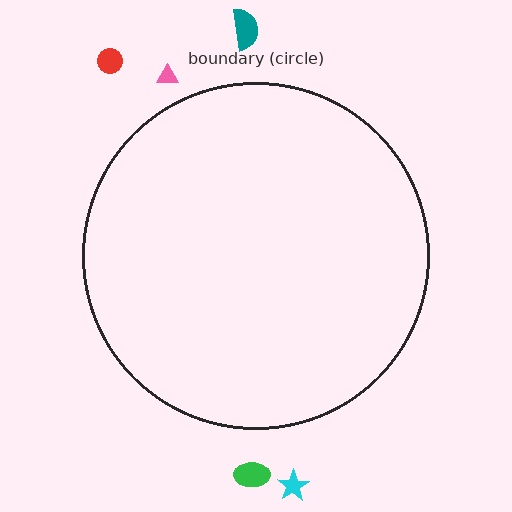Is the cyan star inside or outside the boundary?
Outside.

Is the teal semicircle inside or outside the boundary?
Outside.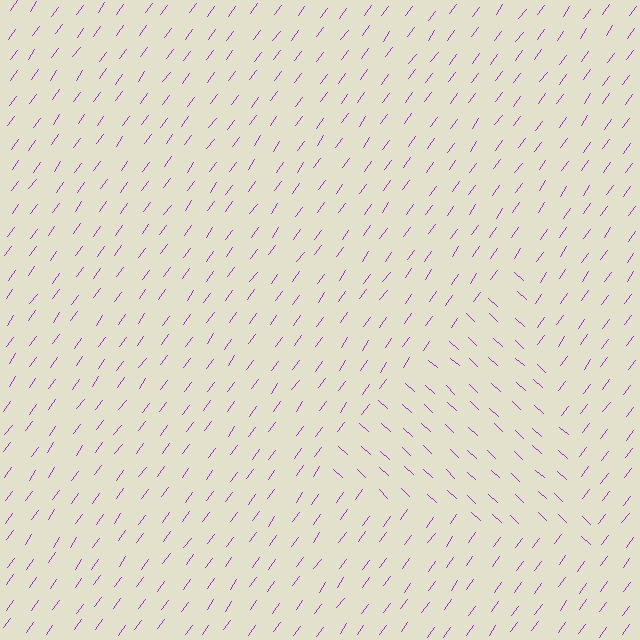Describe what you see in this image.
The image is filled with small purple line segments. A triangle region in the image has lines oriented differently from the surrounding lines, creating a visible texture boundary.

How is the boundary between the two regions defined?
The boundary is defined purely by a change in line orientation (approximately 83 degrees difference). All lines are the same color and thickness.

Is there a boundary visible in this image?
Yes, there is a texture boundary formed by a change in line orientation.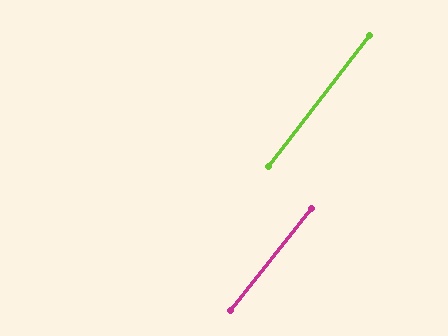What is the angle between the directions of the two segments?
Approximately 1 degree.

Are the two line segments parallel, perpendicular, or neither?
Parallel — their directions differ by only 0.7°.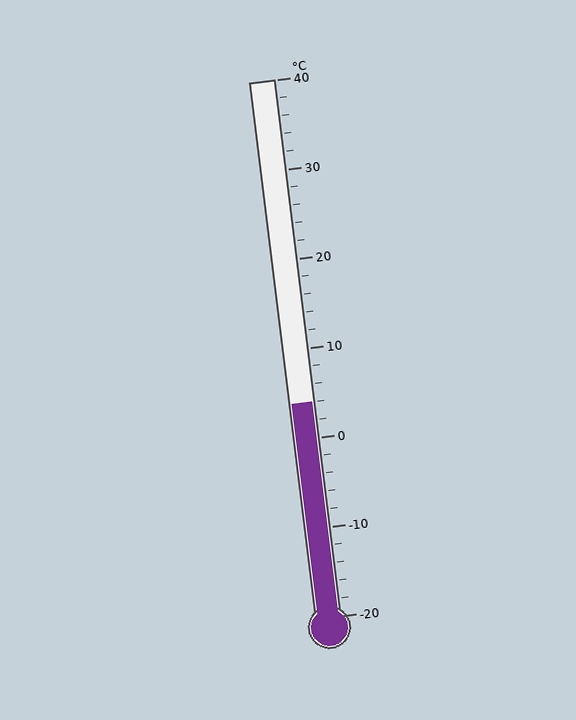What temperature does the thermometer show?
The thermometer shows approximately 4°C.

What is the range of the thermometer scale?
The thermometer scale ranges from -20°C to 40°C.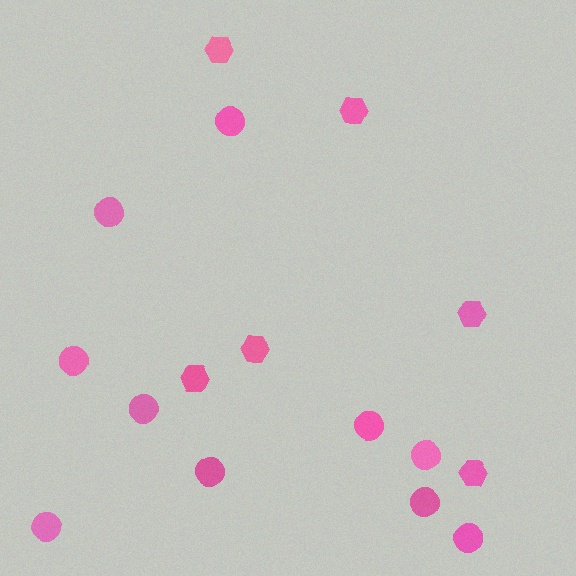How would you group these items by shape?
There are 2 groups: one group of hexagons (6) and one group of circles (10).